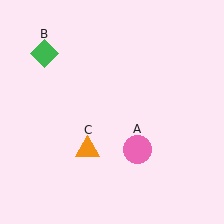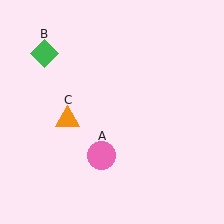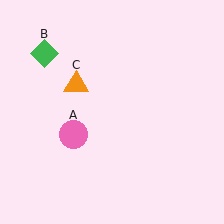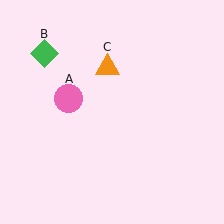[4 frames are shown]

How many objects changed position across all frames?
2 objects changed position: pink circle (object A), orange triangle (object C).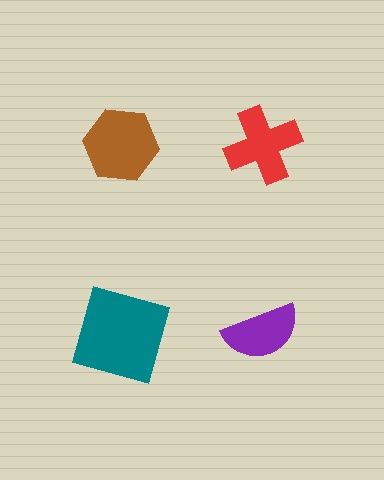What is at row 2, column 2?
A purple semicircle.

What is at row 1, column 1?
A brown hexagon.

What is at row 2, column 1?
A teal square.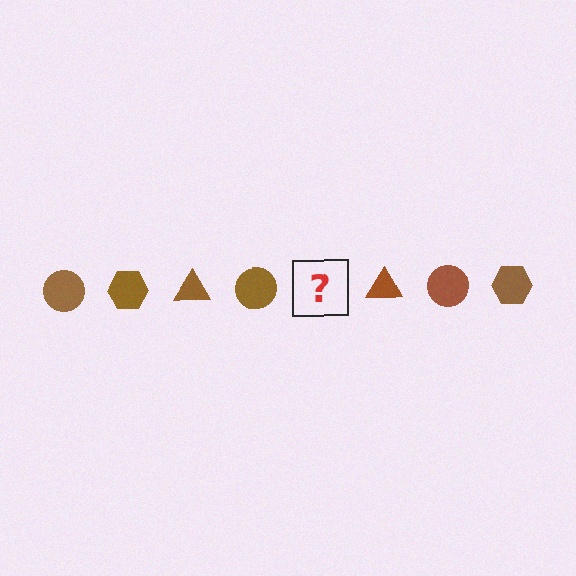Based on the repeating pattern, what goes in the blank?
The blank should be a brown hexagon.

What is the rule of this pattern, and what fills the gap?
The rule is that the pattern cycles through circle, hexagon, triangle shapes in brown. The gap should be filled with a brown hexagon.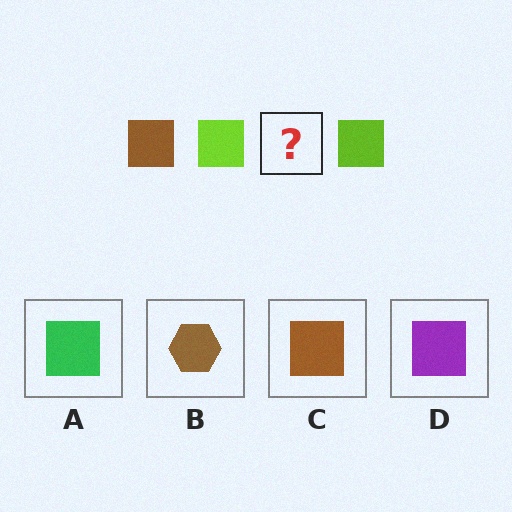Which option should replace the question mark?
Option C.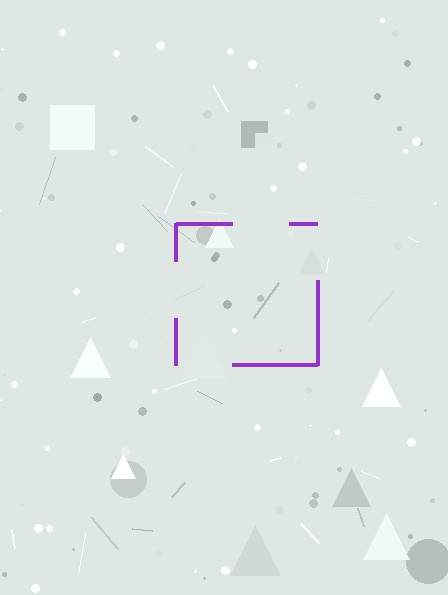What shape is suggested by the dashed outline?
The dashed outline suggests a square.